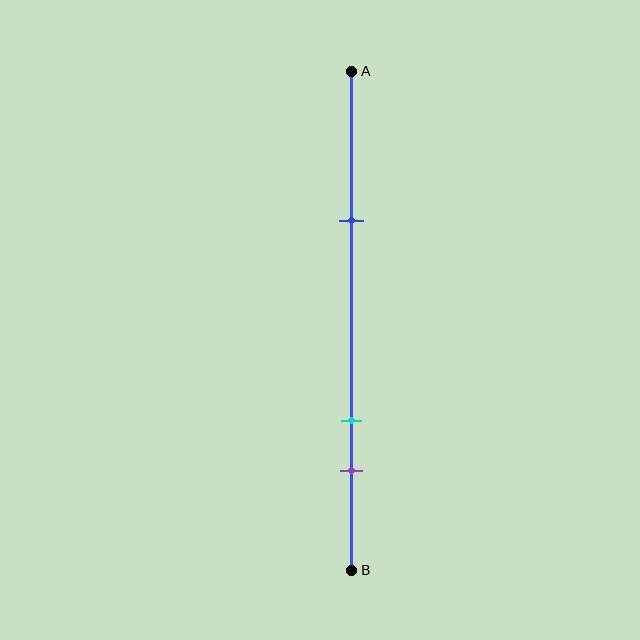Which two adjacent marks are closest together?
The cyan and purple marks are the closest adjacent pair.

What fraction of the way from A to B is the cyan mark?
The cyan mark is approximately 70% (0.7) of the way from A to B.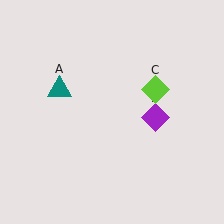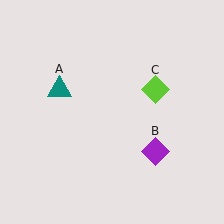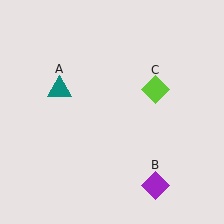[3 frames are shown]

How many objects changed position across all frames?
1 object changed position: purple diamond (object B).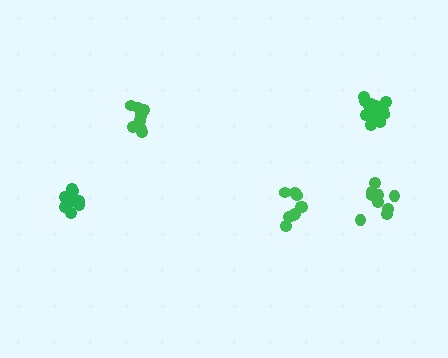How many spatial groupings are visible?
There are 5 spatial groupings.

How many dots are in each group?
Group 1: 9 dots, Group 2: 10 dots, Group 3: 13 dots, Group 4: 9 dots, Group 5: 9 dots (50 total).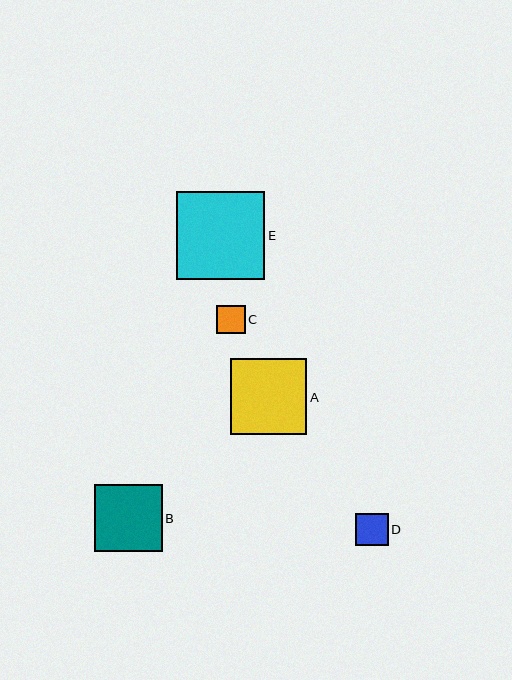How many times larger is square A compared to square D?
Square A is approximately 2.3 times the size of square D.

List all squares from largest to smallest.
From largest to smallest: E, A, B, D, C.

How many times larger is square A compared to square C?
Square A is approximately 2.7 times the size of square C.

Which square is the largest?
Square E is the largest with a size of approximately 88 pixels.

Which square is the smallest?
Square C is the smallest with a size of approximately 28 pixels.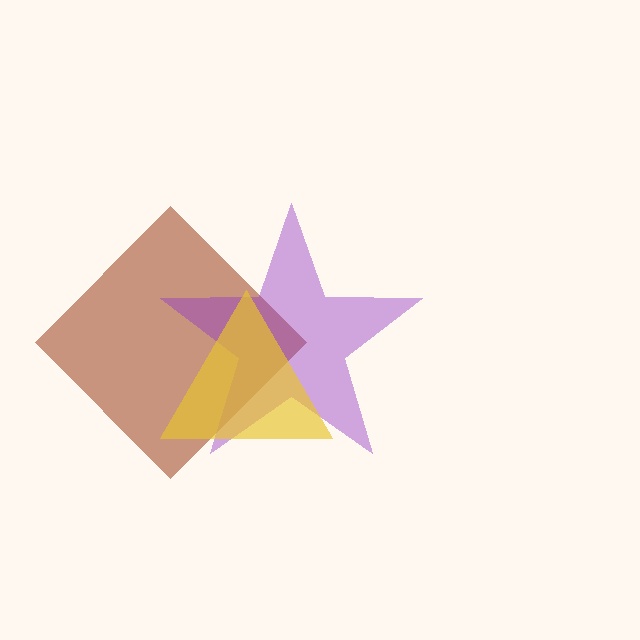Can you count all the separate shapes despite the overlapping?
Yes, there are 3 separate shapes.